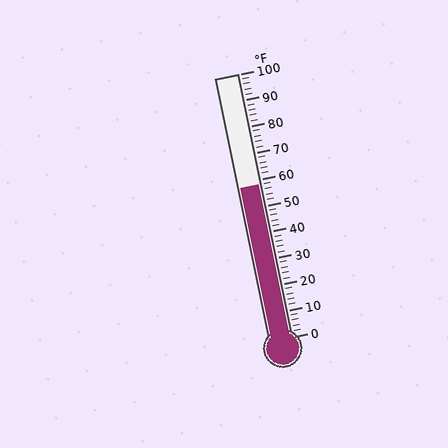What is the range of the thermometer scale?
The thermometer scale ranges from 0°F to 100°F.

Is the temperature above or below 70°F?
The temperature is below 70°F.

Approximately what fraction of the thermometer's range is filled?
The thermometer is filled to approximately 60% of its range.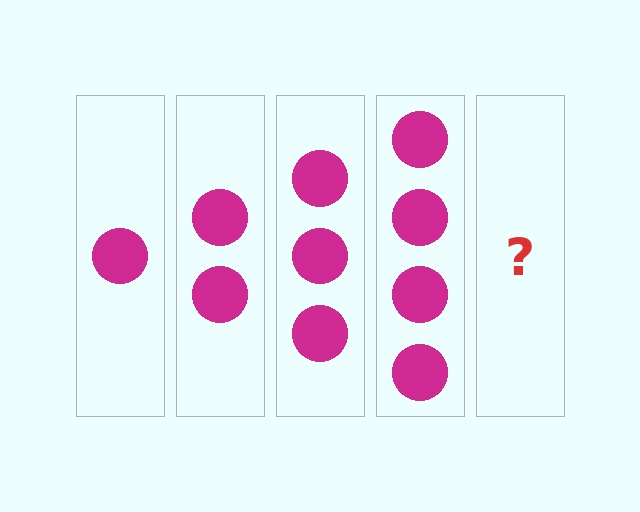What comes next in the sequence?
The next element should be 5 circles.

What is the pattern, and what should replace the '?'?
The pattern is that each step adds one more circle. The '?' should be 5 circles.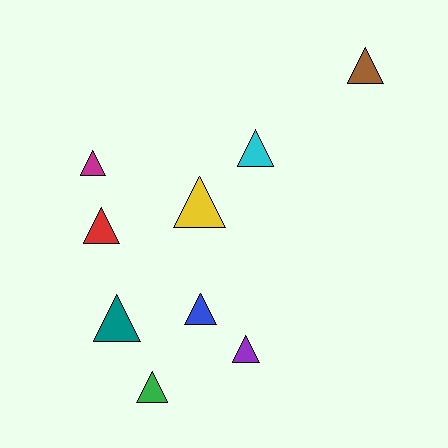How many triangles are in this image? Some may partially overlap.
There are 9 triangles.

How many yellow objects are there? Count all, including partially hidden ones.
There is 1 yellow object.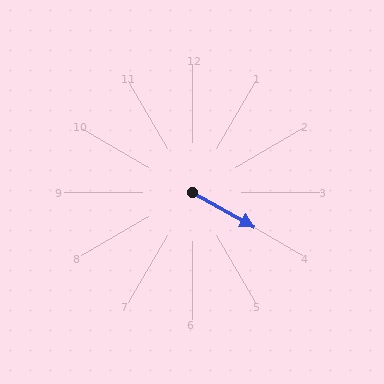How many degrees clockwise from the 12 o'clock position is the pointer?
Approximately 119 degrees.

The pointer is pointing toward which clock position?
Roughly 4 o'clock.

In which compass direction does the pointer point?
Southeast.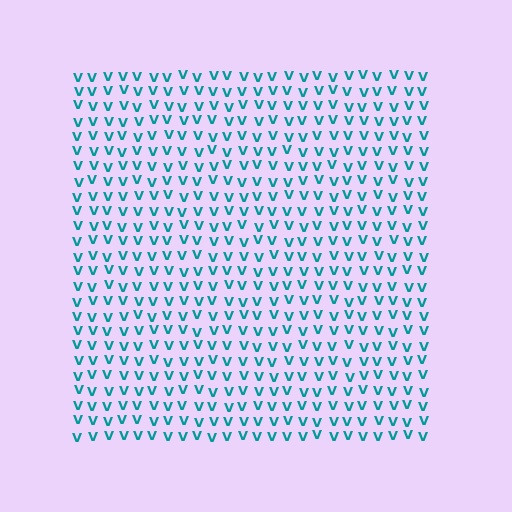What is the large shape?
The large shape is a square.